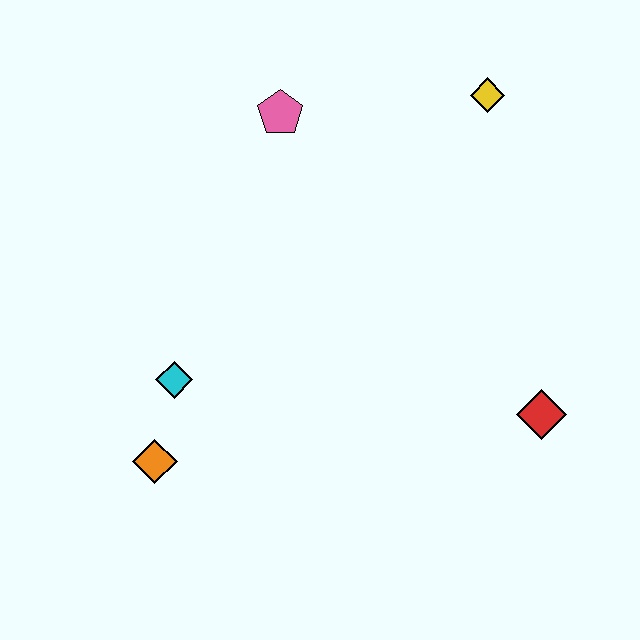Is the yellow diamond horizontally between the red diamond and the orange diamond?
Yes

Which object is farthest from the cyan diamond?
The yellow diamond is farthest from the cyan diamond.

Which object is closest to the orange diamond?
The cyan diamond is closest to the orange diamond.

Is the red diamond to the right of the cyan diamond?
Yes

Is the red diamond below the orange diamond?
No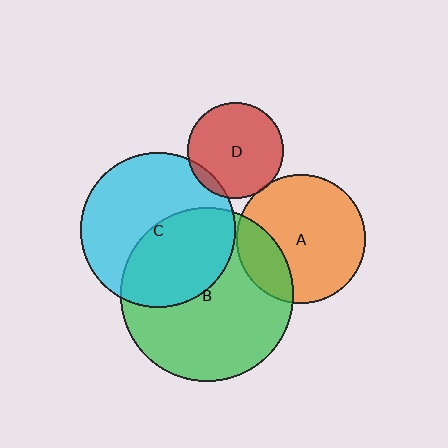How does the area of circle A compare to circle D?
Approximately 1.8 times.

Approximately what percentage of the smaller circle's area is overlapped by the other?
Approximately 45%.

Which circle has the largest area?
Circle B (green).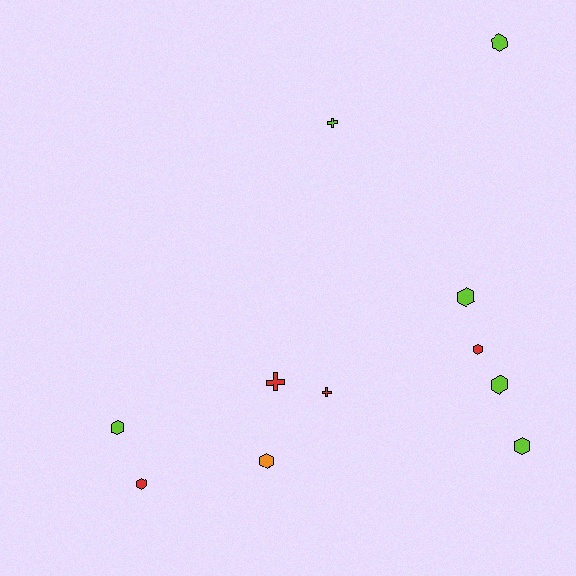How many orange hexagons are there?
There is 1 orange hexagon.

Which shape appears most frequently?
Hexagon, with 8 objects.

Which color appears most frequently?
Lime, with 6 objects.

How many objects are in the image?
There are 11 objects.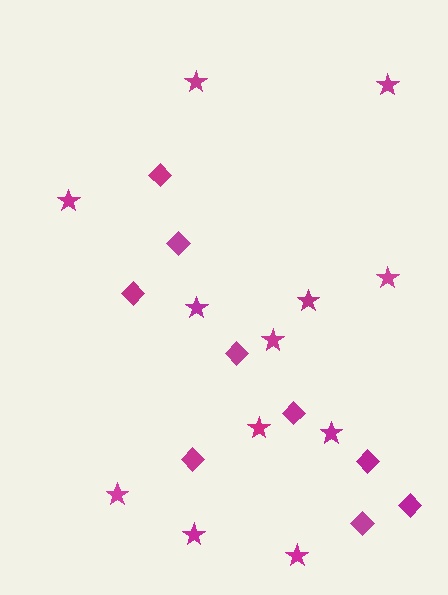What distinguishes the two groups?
There are 2 groups: one group of stars (12) and one group of diamonds (9).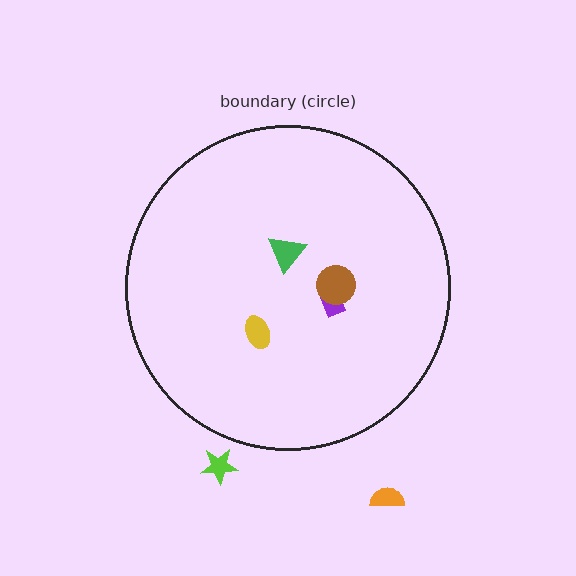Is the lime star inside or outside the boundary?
Outside.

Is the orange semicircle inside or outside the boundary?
Outside.